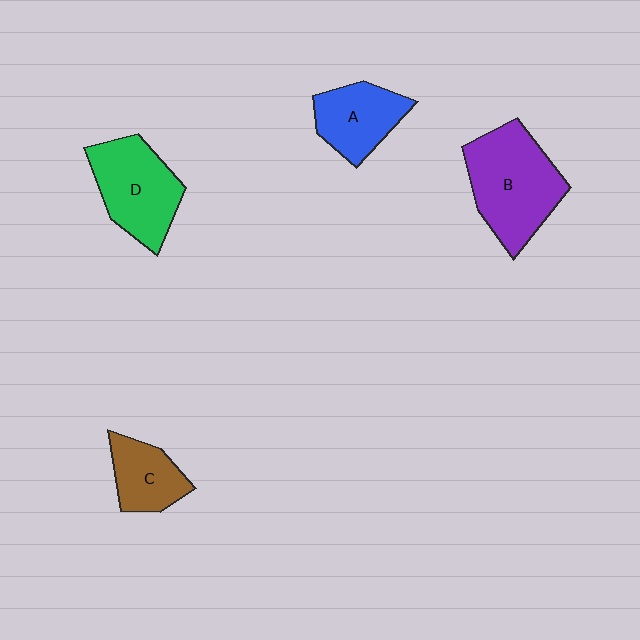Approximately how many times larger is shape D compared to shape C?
Approximately 1.6 times.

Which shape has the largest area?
Shape B (purple).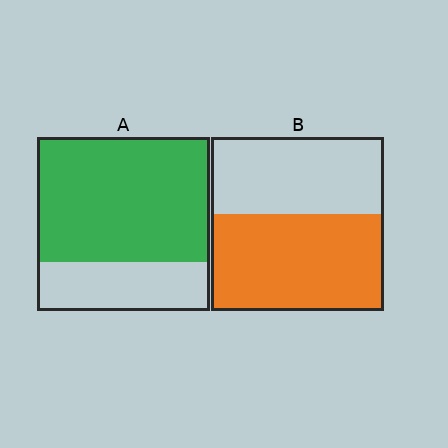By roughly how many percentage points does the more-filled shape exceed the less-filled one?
By roughly 15 percentage points (A over B).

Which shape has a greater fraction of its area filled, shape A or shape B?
Shape A.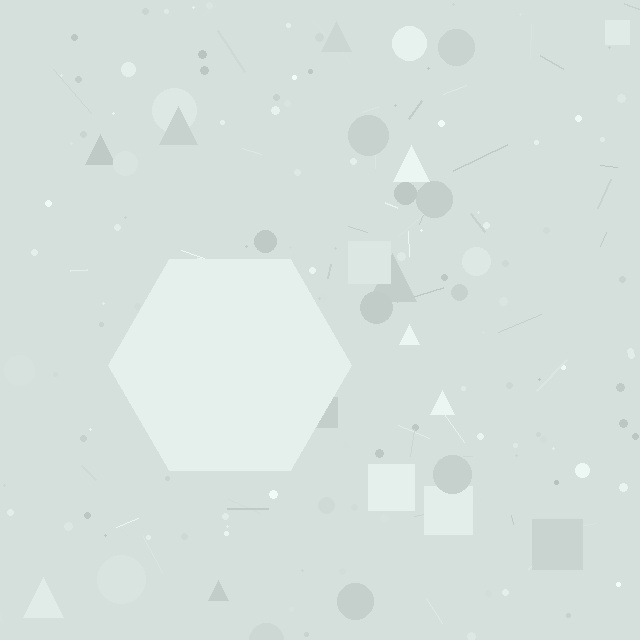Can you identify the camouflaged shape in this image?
The camouflaged shape is a hexagon.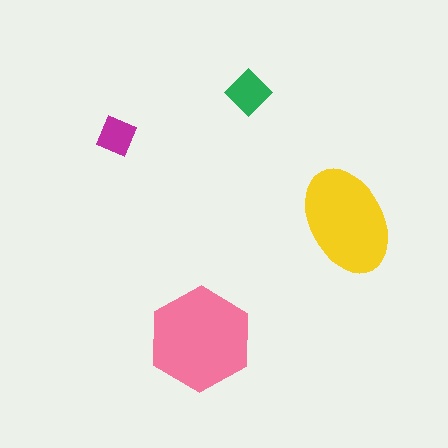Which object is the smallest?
The magenta square.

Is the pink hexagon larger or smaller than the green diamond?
Larger.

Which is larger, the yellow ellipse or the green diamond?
The yellow ellipse.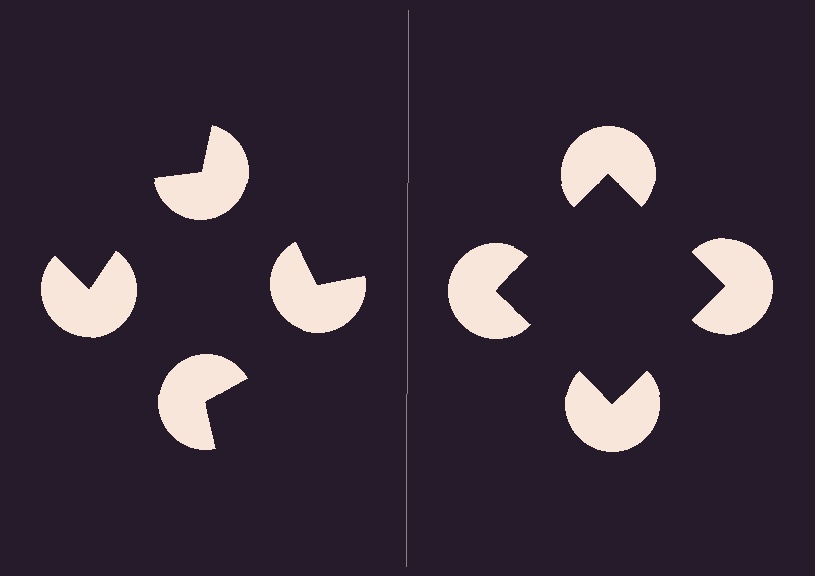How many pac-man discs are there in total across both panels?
8 — 4 on each side.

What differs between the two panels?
The pac-man discs are positioned identically on both sides; only the wedge orientations differ. On the right they align to a square; on the left they are misaligned.